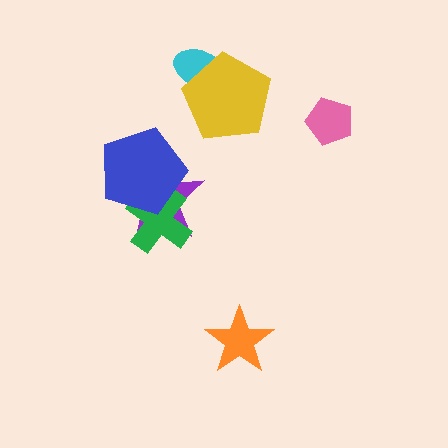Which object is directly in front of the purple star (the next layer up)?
The green cross is directly in front of the purple star.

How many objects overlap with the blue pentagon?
2 objects overlap with the blue pentagon.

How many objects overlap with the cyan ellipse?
1 object overlaps with the cyan ellipse.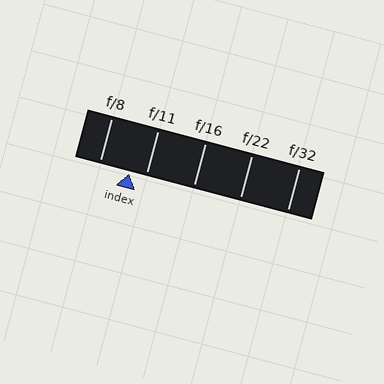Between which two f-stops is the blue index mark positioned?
The index mark is between f/8 and f/11.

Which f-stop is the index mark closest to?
The index mark is closest to f/11.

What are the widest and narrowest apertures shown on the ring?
The widest aperture shown is f/8 and the narrowest is f/32.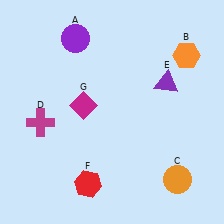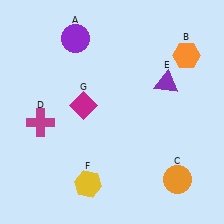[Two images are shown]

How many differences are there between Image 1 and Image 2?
There is 1 difference between the two images.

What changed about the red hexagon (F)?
In Image 1, F is red. In Image 2, it changed to yellow.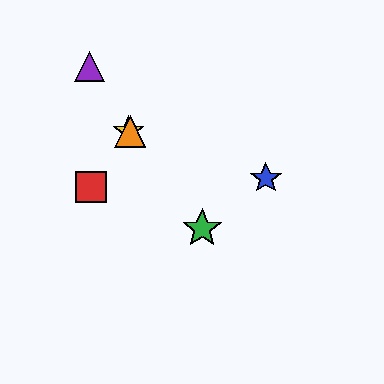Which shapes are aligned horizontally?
The yellow star, the orange triangle are aligned horizontally.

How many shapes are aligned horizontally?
2 shapes (the yellow star, the orange triangle) are aligned horizontally.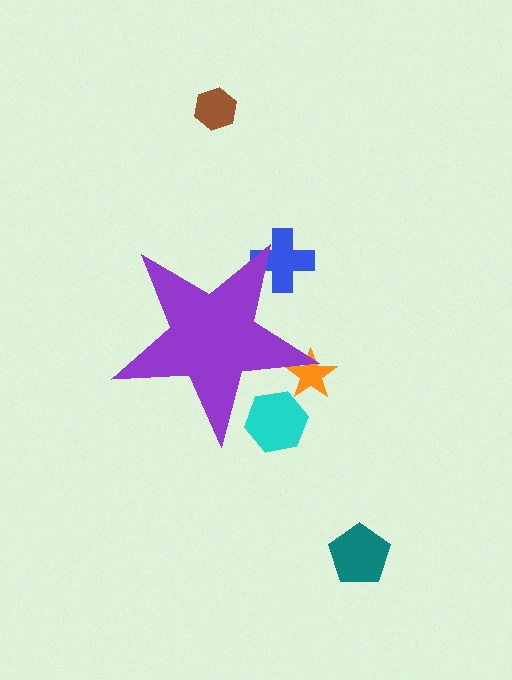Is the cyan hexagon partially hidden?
Yes, the cyan hexagon is partially hidden behind the purple star.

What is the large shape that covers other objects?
A purple star.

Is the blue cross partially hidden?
Yes, the blue cross is partially hidden behind the purple star.